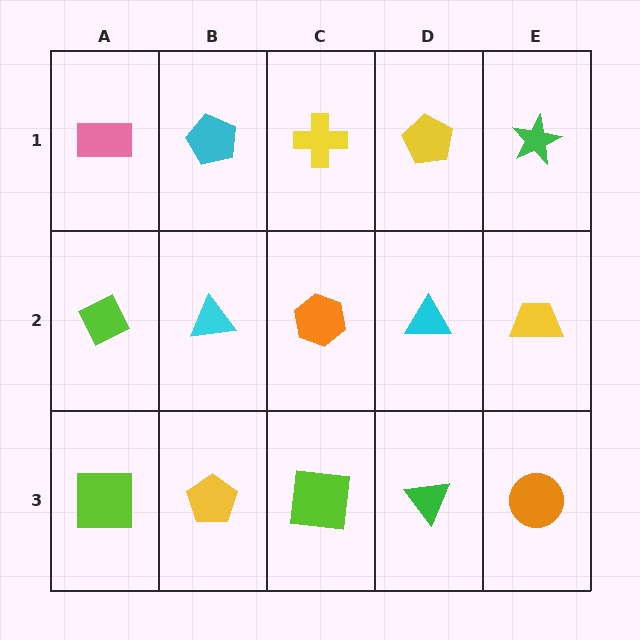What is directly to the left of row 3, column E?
A green triangle.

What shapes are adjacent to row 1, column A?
A lime diamond (row 2, column A), a cyan pentagon (row 1, column B).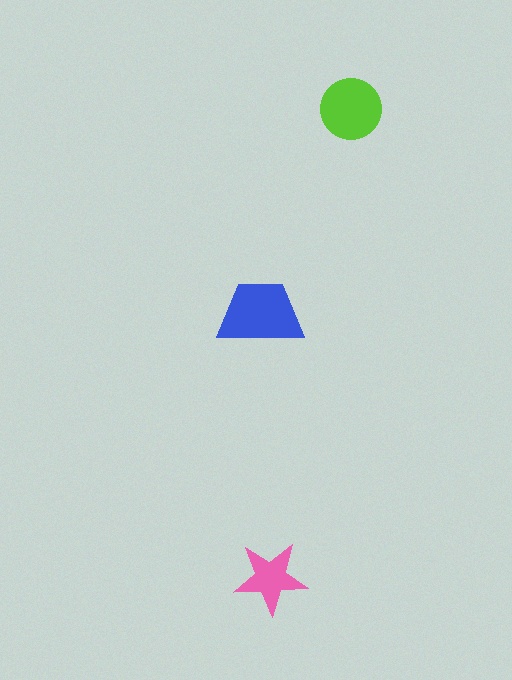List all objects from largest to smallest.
The blue trapezoid, the lime circle, the pink star.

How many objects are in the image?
There are 3 objects in the image.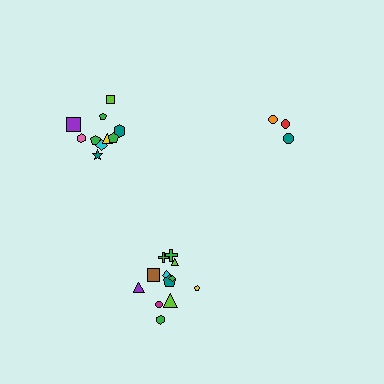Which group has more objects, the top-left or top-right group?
The top-left group.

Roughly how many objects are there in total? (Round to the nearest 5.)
Roughly 25 objects in total.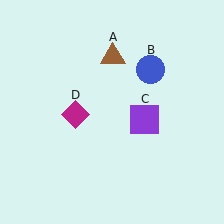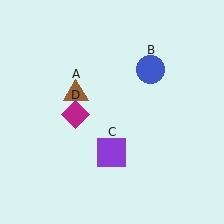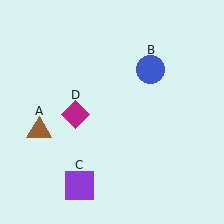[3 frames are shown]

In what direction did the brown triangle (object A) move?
The brown triangle (object A) moved down and to the left.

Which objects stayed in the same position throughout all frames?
Blue circle (object B) and magenta diamond (object D) remained stationary.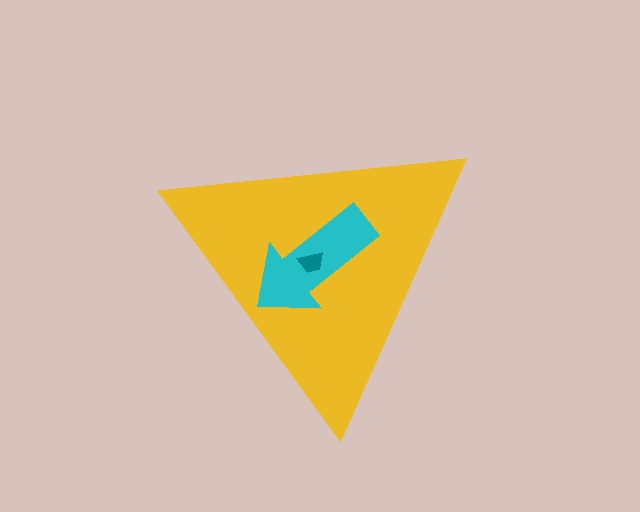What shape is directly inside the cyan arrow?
The teal trapezoid.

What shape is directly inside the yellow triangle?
The cyan arrow.